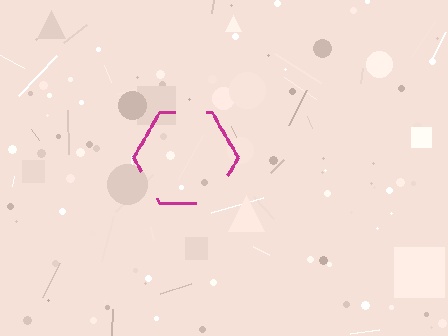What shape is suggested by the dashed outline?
The dashed outline suggests a hexagon.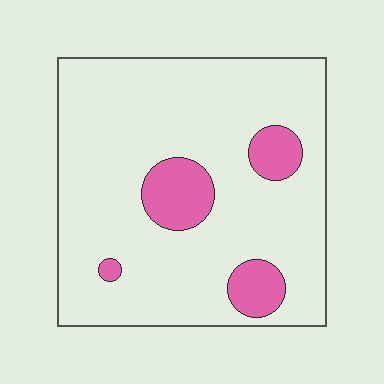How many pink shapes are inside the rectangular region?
4.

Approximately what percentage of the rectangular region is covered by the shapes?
Approximately 15%.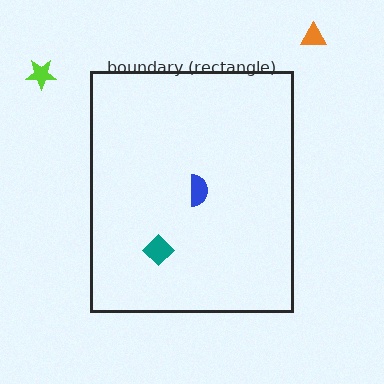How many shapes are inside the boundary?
2 inside, 2 outside.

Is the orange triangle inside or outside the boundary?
Outside.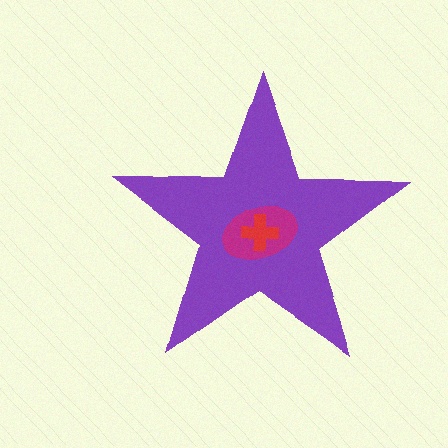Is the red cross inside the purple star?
Yes.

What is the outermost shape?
The purple star.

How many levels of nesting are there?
3.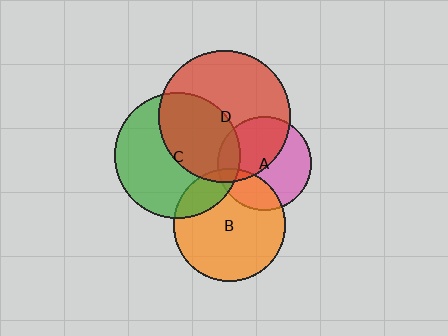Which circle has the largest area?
Circle D (red).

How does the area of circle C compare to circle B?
Approximately 1.3 times.